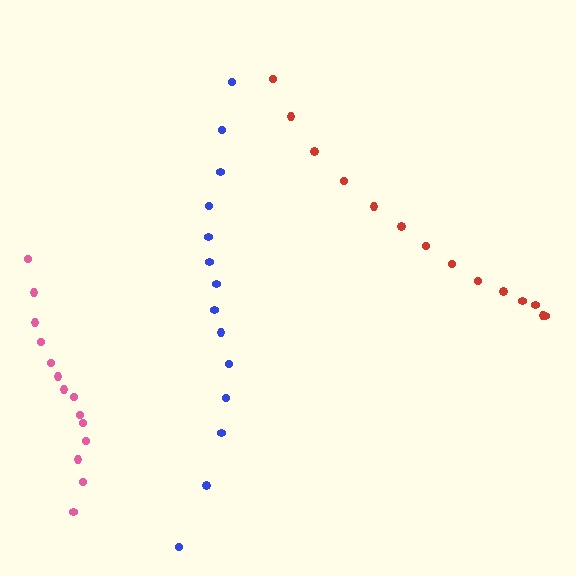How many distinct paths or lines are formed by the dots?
There are 3 distinct paths.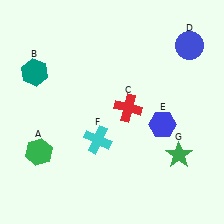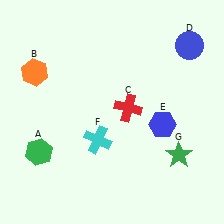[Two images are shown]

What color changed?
The hexagon (B) changed from teal in Image 1 to orange in Image 2.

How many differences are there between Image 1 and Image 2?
There is 1 difference between the two images.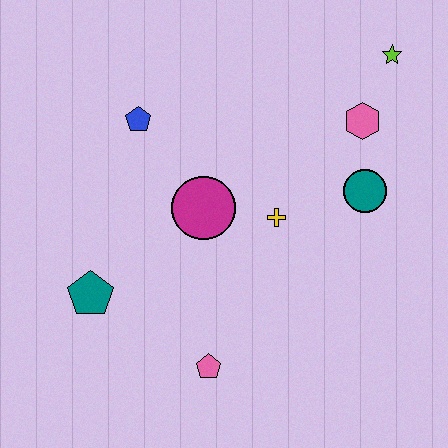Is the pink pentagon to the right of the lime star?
No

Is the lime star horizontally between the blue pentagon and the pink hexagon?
No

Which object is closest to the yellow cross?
The magenta circle is closest to the yellow cross.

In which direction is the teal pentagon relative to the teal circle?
The teal pentagon is to the left of the teal circle.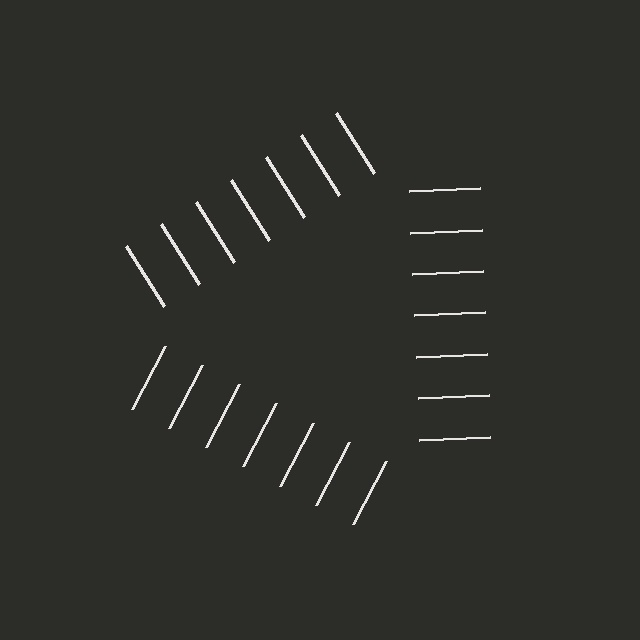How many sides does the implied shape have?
3 sides — the line-ends trace a triangle.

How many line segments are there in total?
21 — 7 along each of the 3 edges.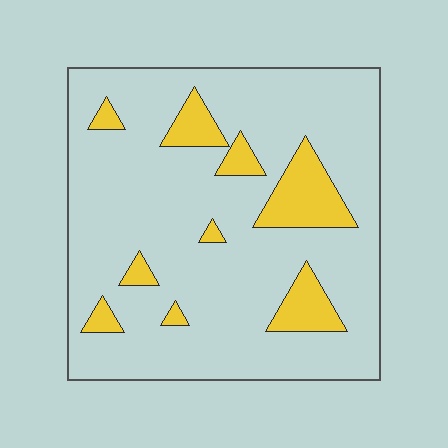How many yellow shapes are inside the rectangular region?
9.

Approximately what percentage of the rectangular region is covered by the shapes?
Approximately 15%.